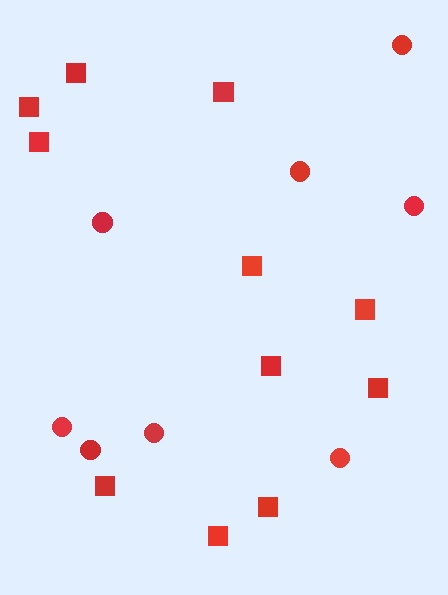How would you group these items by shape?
There are 2 groups: one group of squares (11) and one group of circles (8).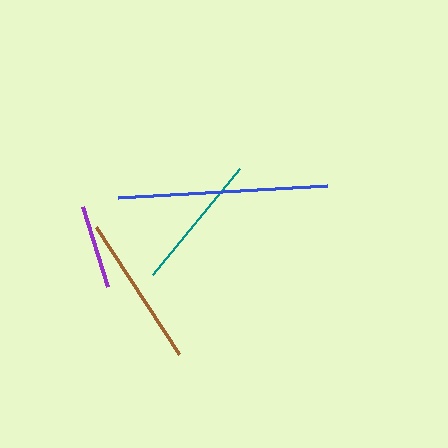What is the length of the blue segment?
The blue segment is approximately 209 pixels long.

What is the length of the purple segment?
The purple segment is approximately 84 pixels long.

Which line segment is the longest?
The blue line is the longest at approximately 209 pixels.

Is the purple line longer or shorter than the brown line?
The brown line is longer than the purple line.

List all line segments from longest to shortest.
From longest to shortest: blue, brown, teal, purple.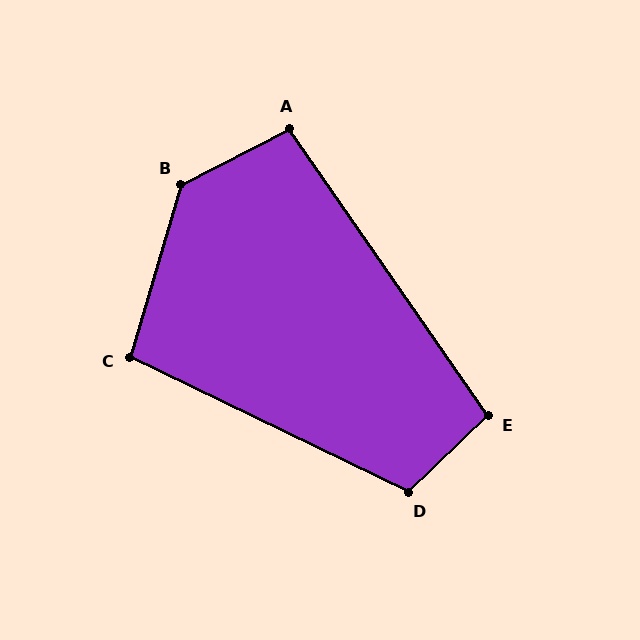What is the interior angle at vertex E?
Approximately 99 degrees (obtuse).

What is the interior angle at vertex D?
Approximately 110 degrees (obtuse).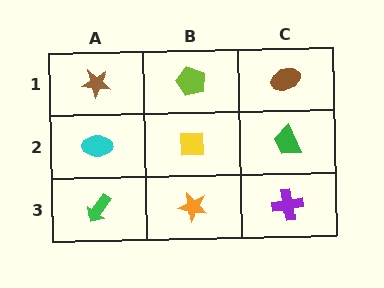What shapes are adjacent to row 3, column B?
A yellow square (row 2, column B), a green arrow (row 3, column A), a purple cross (row 3, column C).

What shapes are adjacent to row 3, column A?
A cyan ellipse (row 2, column A), an orange star (row 3, column B).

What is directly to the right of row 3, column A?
An orange star.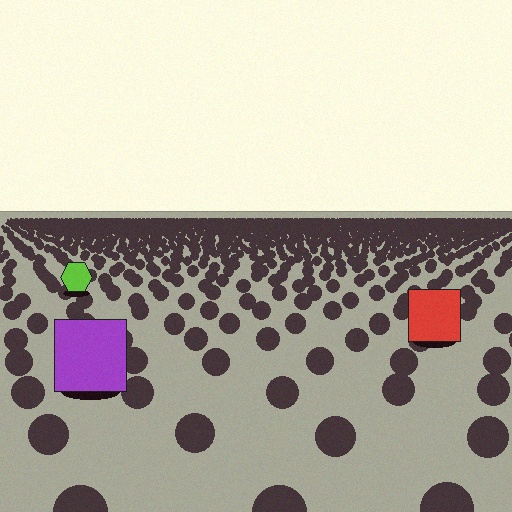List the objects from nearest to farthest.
From nearest to farthest: the purple square, the red square, the lime hexagon.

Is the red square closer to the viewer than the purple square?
No. The purple square is closer — you can tell from the texture gradient: the ground texture is coarser near it.